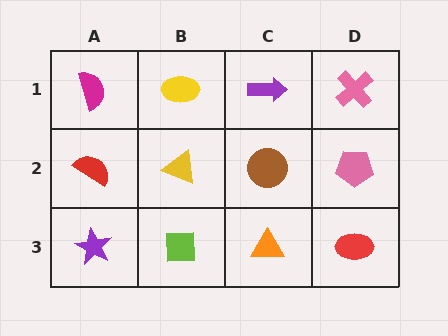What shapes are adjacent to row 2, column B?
A yellow ellipse (row 1, column B), a lime square (row 3, column B), a red semicircle (row 2, column A), a brown circle (row 2, column C).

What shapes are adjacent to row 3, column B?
A yellow triangle (row 2, column B), a purple star (row 3, column A), an orange triangle (row 3, column C).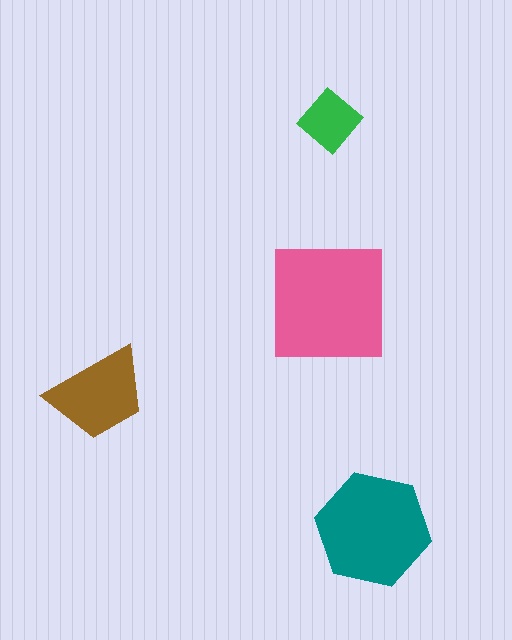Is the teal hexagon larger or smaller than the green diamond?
Larger.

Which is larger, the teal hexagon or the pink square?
The pink square.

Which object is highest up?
The green diamond is topmost.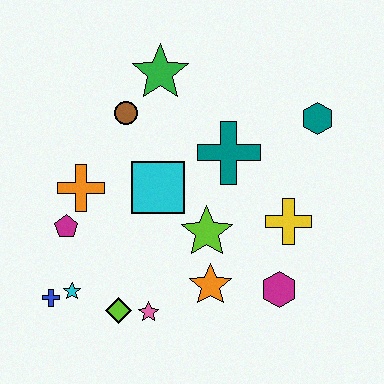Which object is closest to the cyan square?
The lime star is closest to the cyan square.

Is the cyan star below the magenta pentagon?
Yes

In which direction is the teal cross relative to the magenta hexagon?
The teal cross is above the magenta hexagon.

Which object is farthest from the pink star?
The teal hexagon is farthest from the pink star.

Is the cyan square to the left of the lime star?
Yes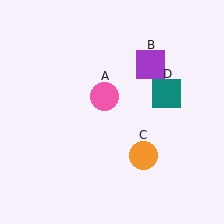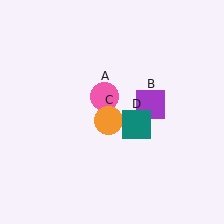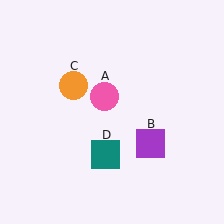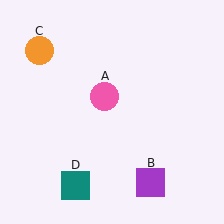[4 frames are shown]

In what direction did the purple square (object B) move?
The purple square (object B) moved down.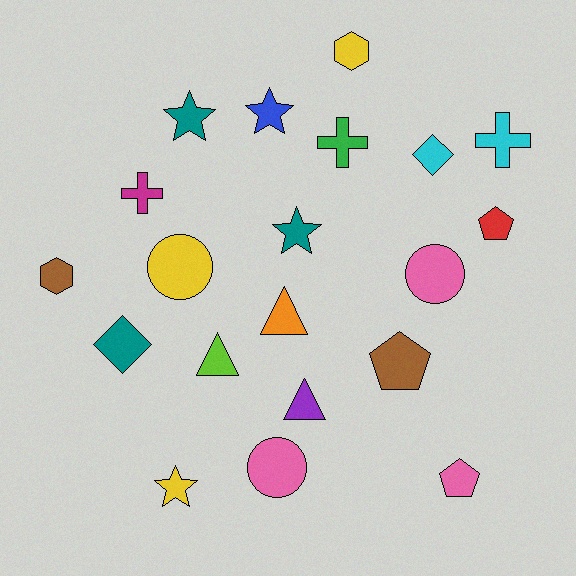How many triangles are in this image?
There are 3 triangles.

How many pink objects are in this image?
There are 3 pink objects.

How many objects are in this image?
There are 20 objects.